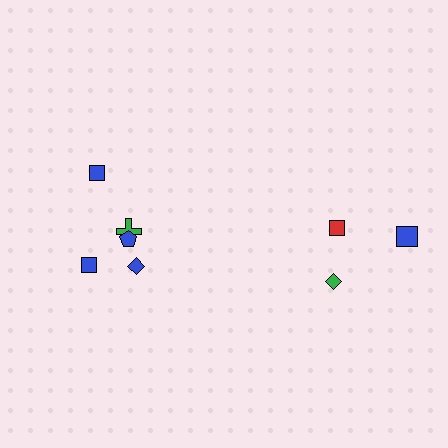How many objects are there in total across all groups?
There are 8 objects.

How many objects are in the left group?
There are 5 objects.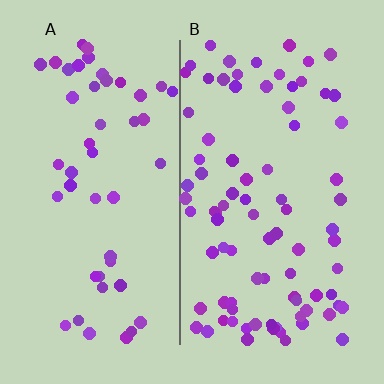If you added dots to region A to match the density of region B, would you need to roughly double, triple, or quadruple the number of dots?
Approximately double.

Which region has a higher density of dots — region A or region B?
B (the right).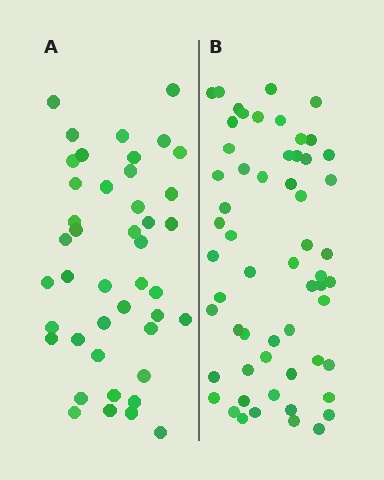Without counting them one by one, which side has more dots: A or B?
Region B (the right region) has more dots.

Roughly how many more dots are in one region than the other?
Region B has approximately 15 more dots than region A.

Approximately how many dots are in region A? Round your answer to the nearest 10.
About 40 dots. (The exact count is 43, which rounds to 40.)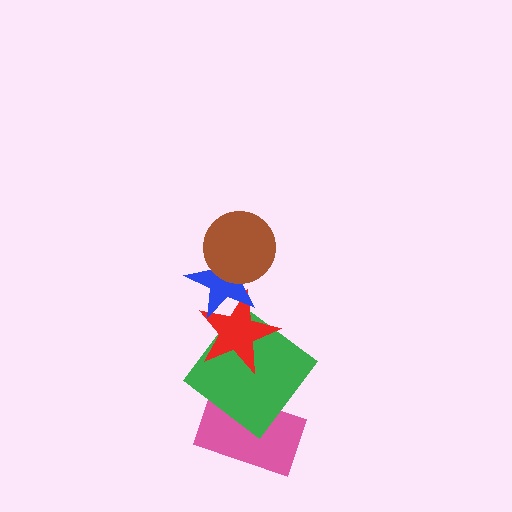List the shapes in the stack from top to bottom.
From top to bottom: the brown circle, the blue star, the red star, the green diamond, the pink rectangle.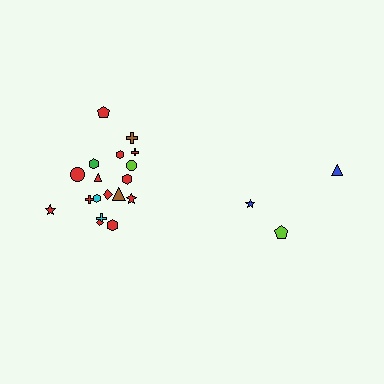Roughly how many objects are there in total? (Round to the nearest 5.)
Roughly 20 objects in total.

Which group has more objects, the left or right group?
The left group.